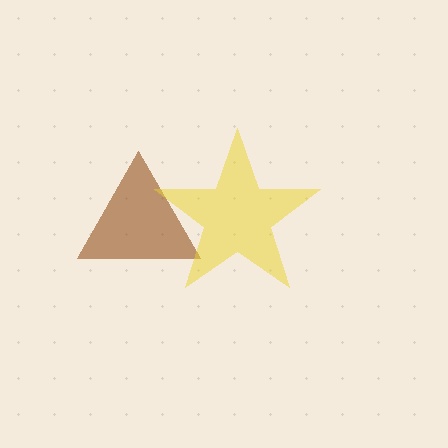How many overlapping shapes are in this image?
There are 2 overlapping shapes in the image.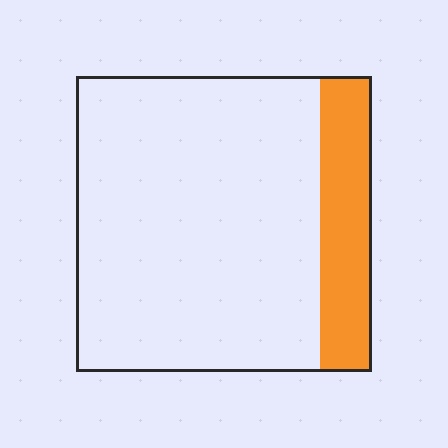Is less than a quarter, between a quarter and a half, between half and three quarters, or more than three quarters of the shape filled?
Less than a quarter.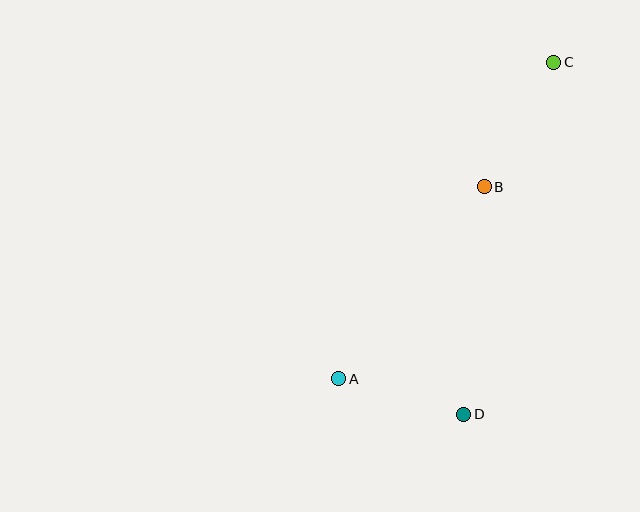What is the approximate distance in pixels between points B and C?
The distance between B and C is approximately 143 pixels.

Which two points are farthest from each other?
Points A and C are farthest from each other.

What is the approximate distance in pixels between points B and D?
The distance between B and D is approximately 229 pixels.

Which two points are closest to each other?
Points A and D are closest to each other.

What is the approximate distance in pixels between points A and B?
The distance between A and B is approximately 241 pixels.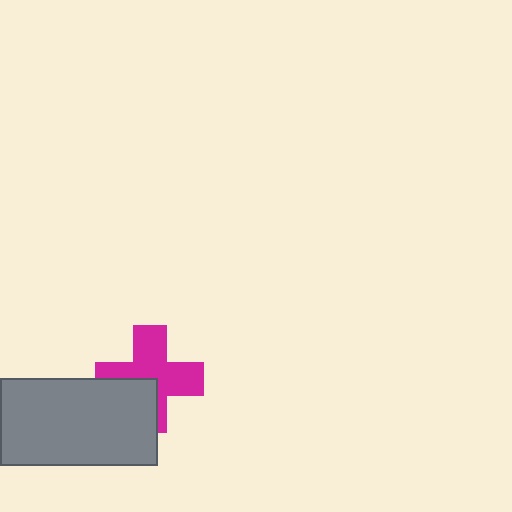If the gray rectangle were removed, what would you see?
You would see the complete magenta cross.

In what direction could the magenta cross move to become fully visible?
The magenta cross could move toward the upper-right. That would shift it out from behind the gray rectangle entirely.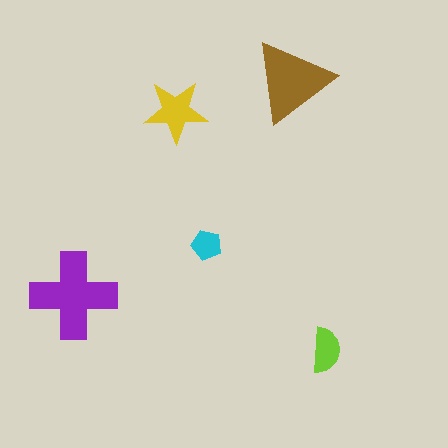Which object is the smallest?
The cyan pentagon.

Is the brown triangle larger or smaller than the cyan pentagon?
Larger.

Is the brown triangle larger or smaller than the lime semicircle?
Larger.